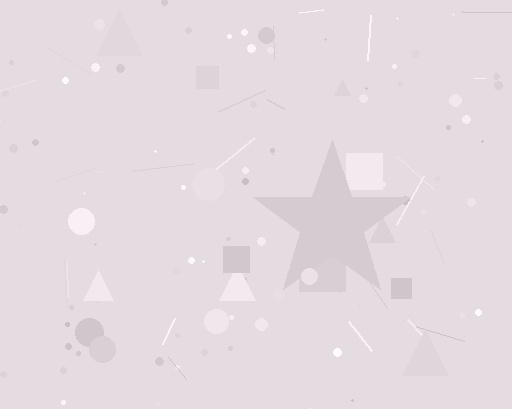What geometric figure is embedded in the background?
A star is embedded in the background.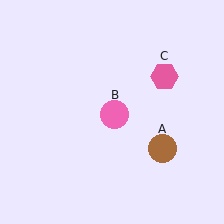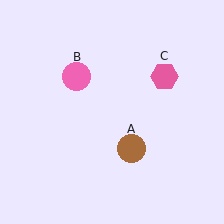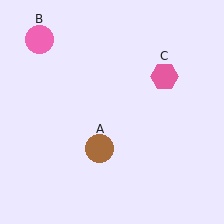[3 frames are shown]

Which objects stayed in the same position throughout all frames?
Pink hexagon (object C) remained stationary.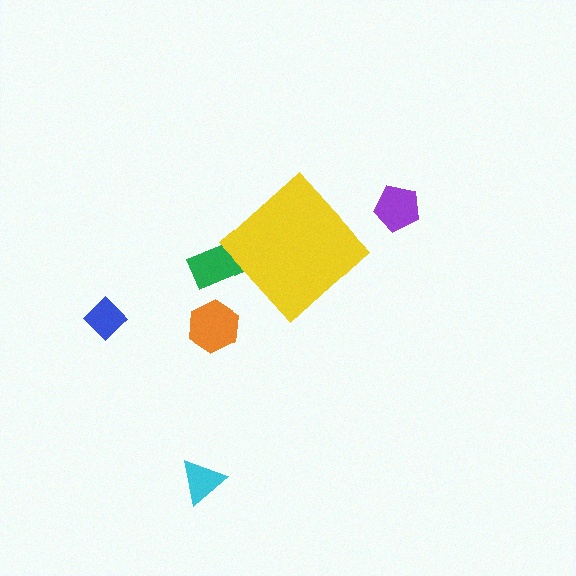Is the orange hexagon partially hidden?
No, the orange hexagon is fully visible.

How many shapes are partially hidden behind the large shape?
1 shape is partially hidden.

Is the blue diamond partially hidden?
No, the blue diamond is fully visible.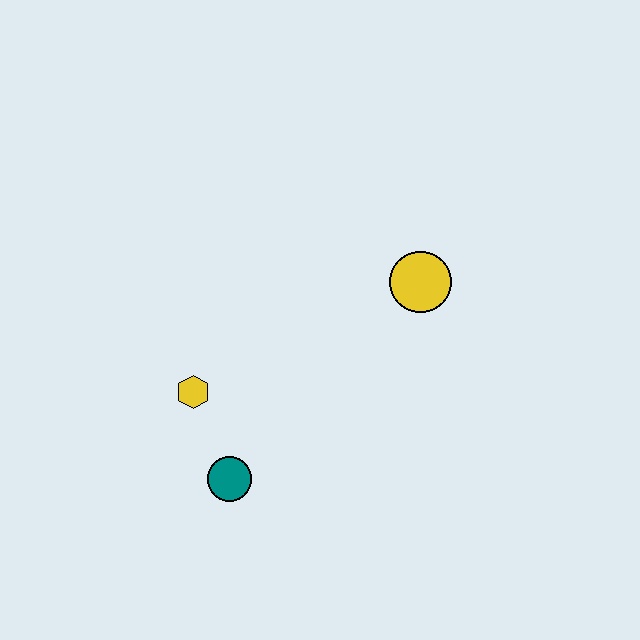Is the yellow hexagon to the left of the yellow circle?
Yes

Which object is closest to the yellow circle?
The yellow hexagon is closest to the yellow circle.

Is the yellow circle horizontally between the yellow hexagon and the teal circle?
No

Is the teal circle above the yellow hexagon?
No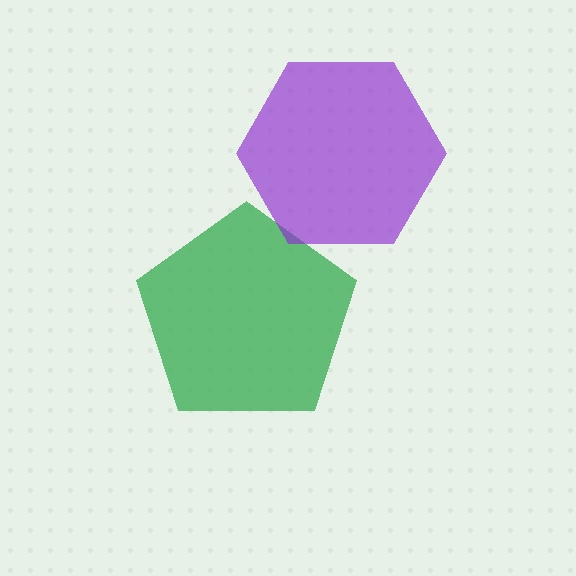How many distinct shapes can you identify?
There are 2 distinct shapes: a green pentagon, a purple hexagon.